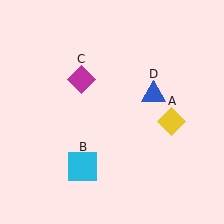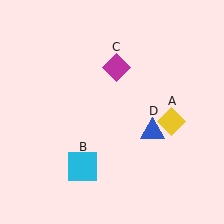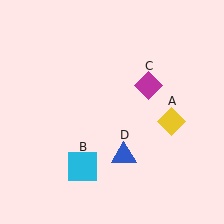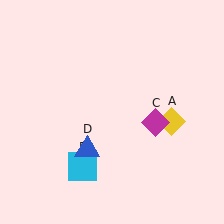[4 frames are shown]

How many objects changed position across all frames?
2 objects changed position: magenta diamond (object C), blue triangle (object D).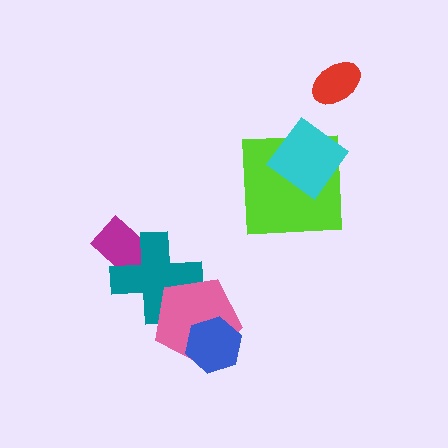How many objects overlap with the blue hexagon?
1 object overlaps with the blue hexagon.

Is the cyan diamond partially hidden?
No, no other shape covers it.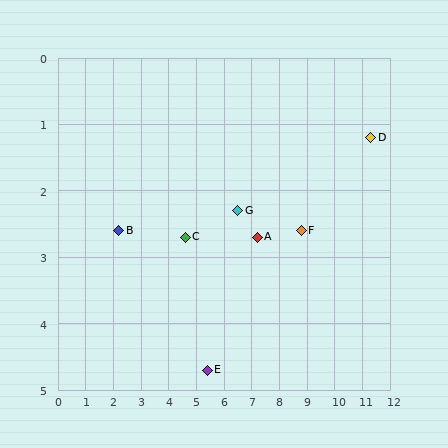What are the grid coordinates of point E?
Point E is at approximately (5.4, 4.7).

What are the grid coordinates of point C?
Point C is at approximately (4.6, 2.7).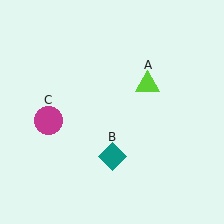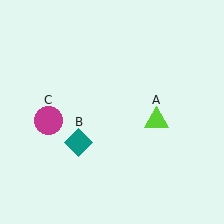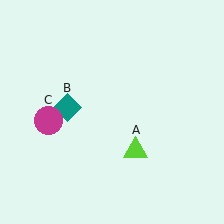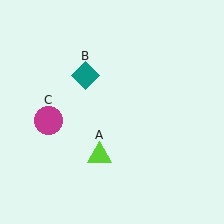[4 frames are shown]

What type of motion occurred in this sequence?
The lime triangle (object A), teal diamond (object B) rotated clockwise around the center of the scene.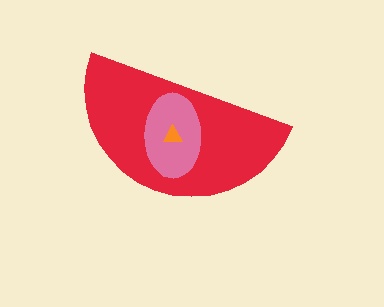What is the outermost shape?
The red semicircle.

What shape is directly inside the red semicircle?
The pink ellipse.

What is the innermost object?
The orange triangle.